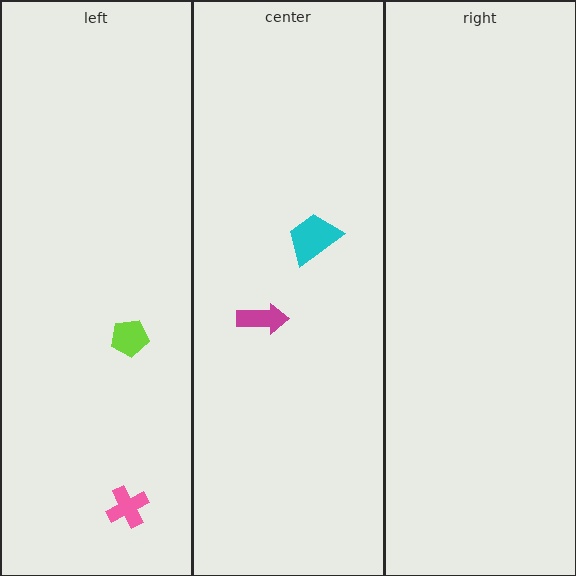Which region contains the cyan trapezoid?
The center region.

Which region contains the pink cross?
The left region.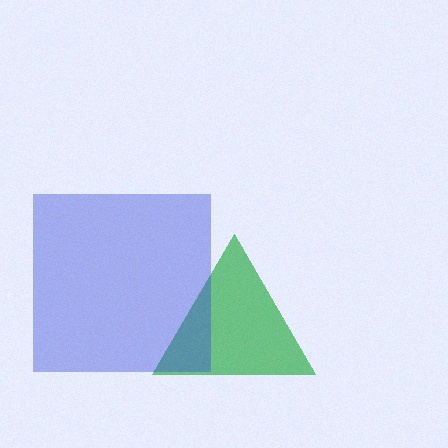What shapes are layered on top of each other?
The layered shapes are: a green triangle, a blue square.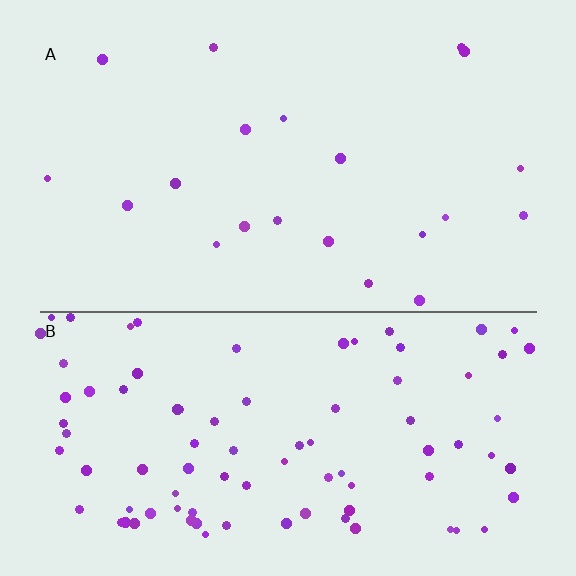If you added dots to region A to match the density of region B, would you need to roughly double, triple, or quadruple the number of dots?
Approximately quadruple.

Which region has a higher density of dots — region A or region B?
B (the bottom).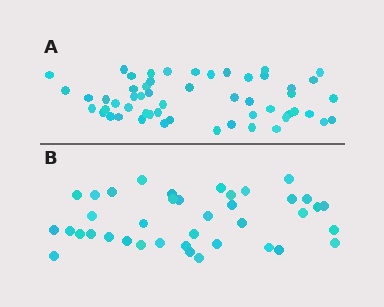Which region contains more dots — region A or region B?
Region A (the top region) has more dots.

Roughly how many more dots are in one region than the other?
Region A has approximately 15 more dots than region B.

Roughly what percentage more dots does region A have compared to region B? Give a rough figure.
About 40% more.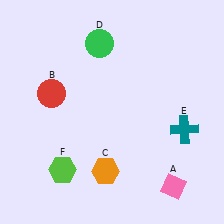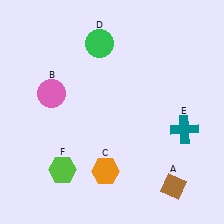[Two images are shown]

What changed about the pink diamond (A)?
In Image 1, A is pink. In Image 2, it changed to brown.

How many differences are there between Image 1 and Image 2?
There are 2 differences between the two images.